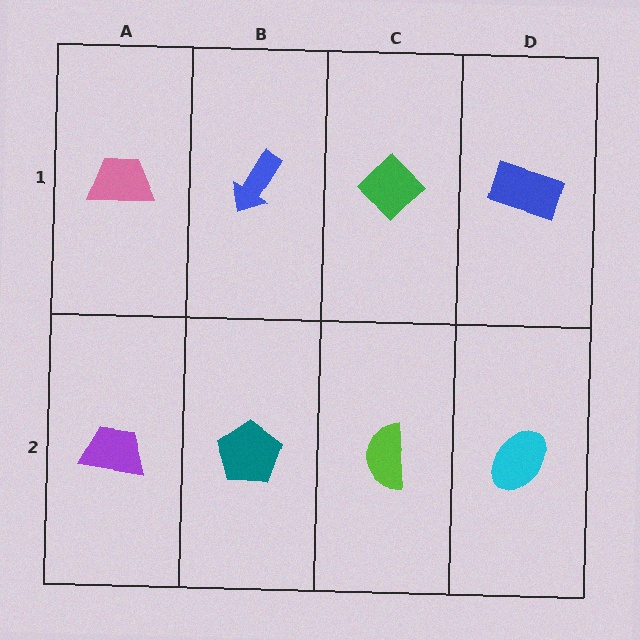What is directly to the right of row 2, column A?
A teal pentagon.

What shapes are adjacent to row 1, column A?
A purple trapezoid (row 2, column A), a blue arrow (row 1, column B).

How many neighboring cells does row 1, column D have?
2.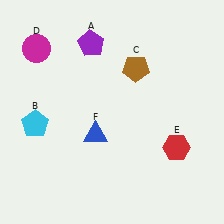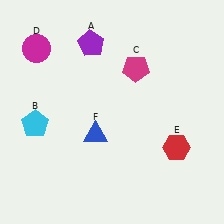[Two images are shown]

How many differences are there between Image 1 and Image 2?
There is 1 difference between the two images.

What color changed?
The pentagon (C) changed from brown in Image 1 to magenta in Image 2.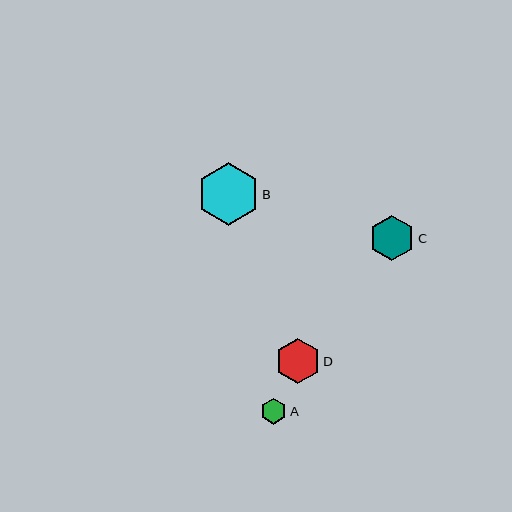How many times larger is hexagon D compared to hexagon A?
Hexagon D is approximately 1.8 times the size of hexagon A.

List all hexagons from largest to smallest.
From largest to smallest: B, C, D, A.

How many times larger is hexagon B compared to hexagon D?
Hexagon B is approximately 1.4 times the size of hexagon D.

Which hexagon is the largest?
Hexagon B is the largest with a size of approximately 62 pixels.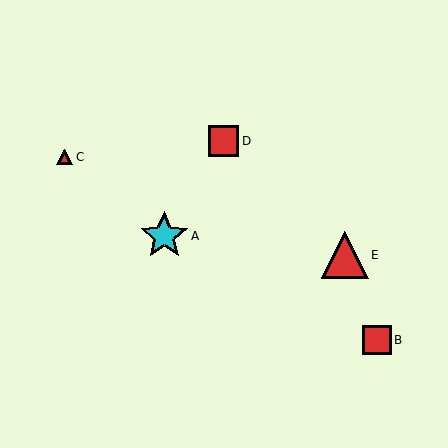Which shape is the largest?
The cyan star (labeled A) is the largest.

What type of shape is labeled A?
Shape A is a cyan star.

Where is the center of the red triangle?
The center of the red triangle is at (345, 255).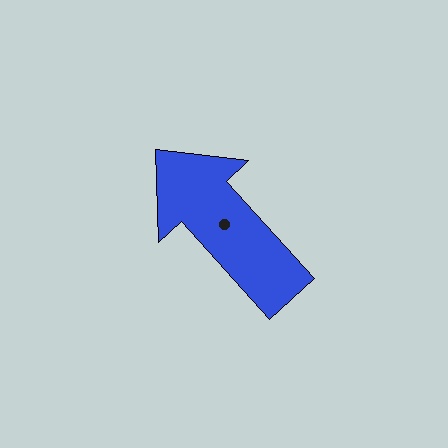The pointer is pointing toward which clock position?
Roughly 11 o'clock.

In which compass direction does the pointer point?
Northwest.